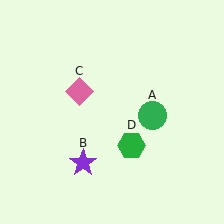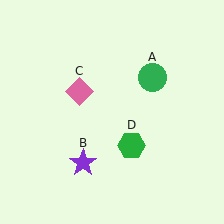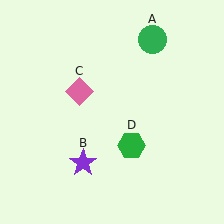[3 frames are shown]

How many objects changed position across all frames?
1 object changed position: green circle (object A).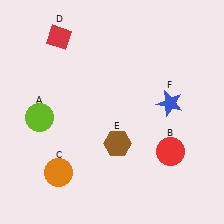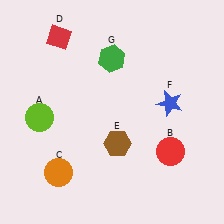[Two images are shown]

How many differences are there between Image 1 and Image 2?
There is 1 difference between the two images.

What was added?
A green hexagon (G) was added in Image 2.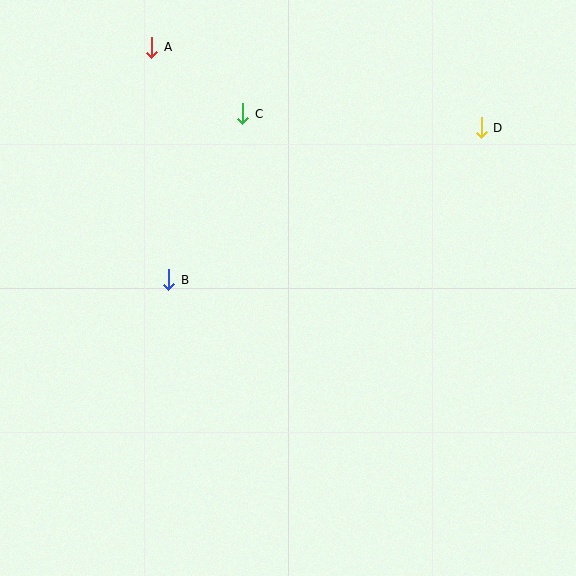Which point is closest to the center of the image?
Point B at (169, 280) is closest to the center.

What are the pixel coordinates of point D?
Point D is at (481, 128).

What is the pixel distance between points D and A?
The distance between D and A is 339 pixels.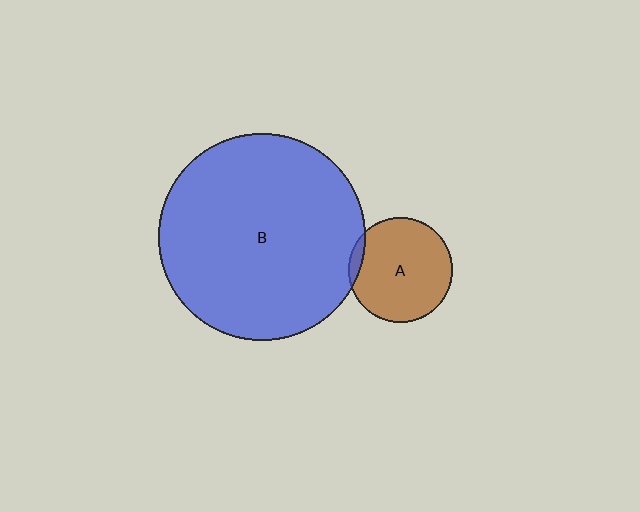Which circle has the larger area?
Circle B (blue).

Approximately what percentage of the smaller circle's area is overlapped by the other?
Approximately 5%.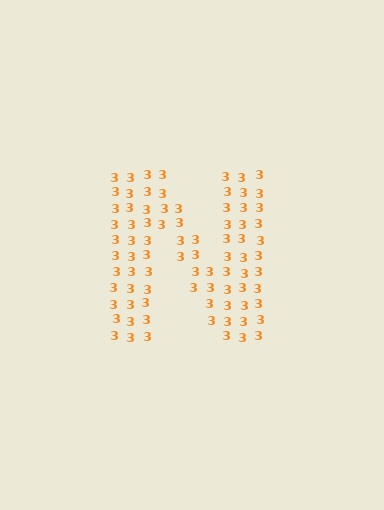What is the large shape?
The large shape is the letter N.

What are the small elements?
The small elements are digit 3's.